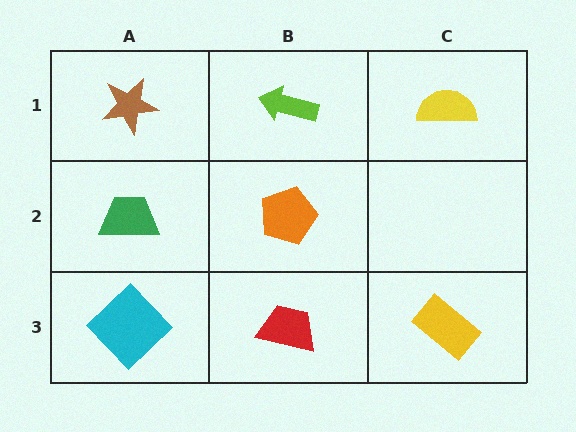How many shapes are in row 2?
2 shapes.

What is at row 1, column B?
A lime arrow.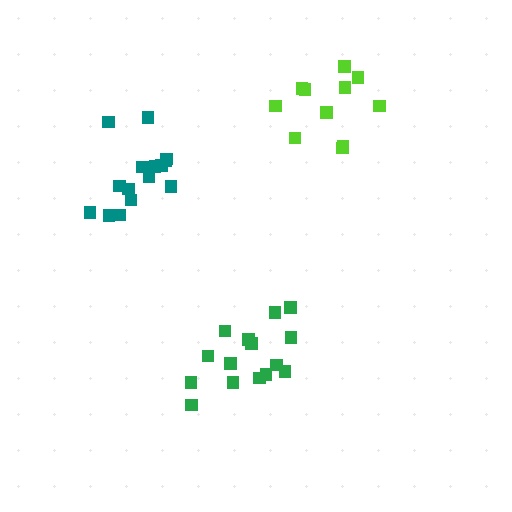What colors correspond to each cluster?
The clusters are colored: green, lime, teal.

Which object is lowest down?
The green cluster is bottommost.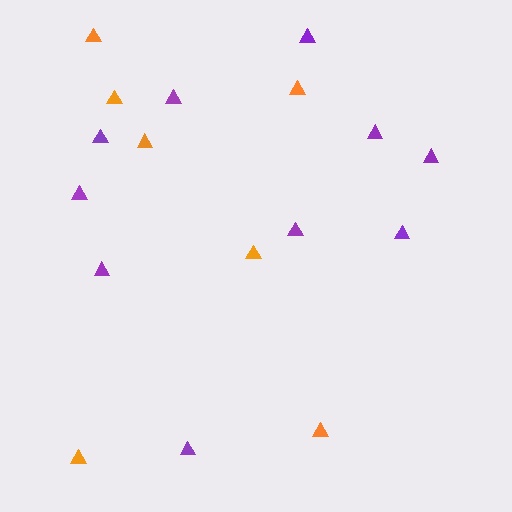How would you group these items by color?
There are 2 groups: one group of orange triangles (7) and one group of purple triangles (10).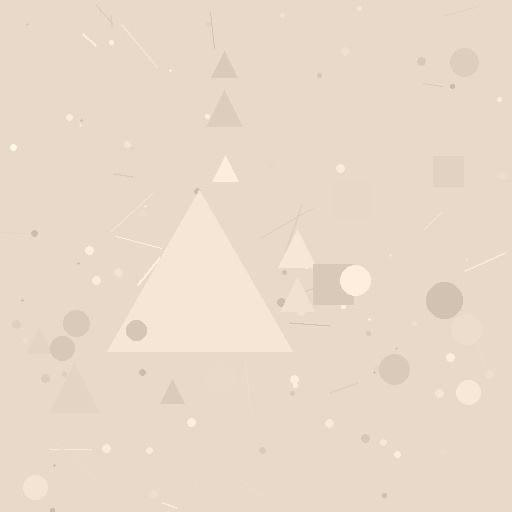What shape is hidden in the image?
A triangle is hidden in the image.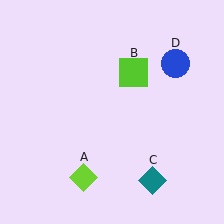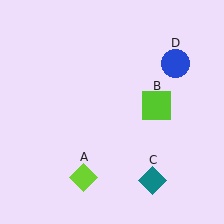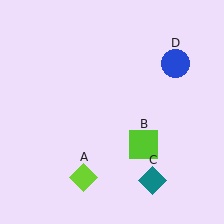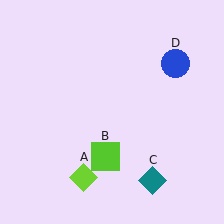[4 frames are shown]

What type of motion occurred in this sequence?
The lime square (object B) rotated clockwise around the center of the scene.